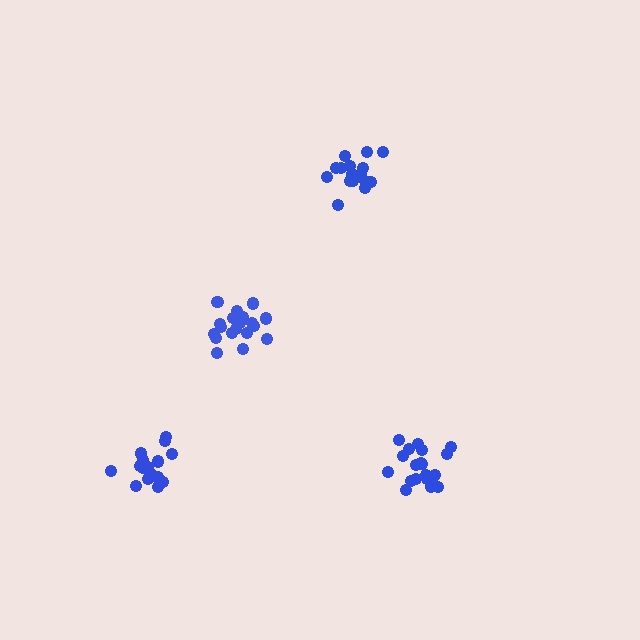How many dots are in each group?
Group 1: 18 dots, Group 2: 20 dots, Group 3: 20 dots, Group 4: 17 dots (75 total).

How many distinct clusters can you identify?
There are 4 distinct clusters.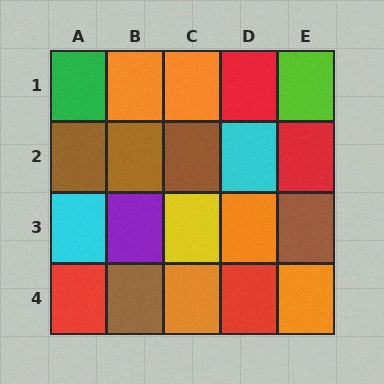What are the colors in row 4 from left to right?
Red, brown, orange, red, orange.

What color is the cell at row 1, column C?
Orange.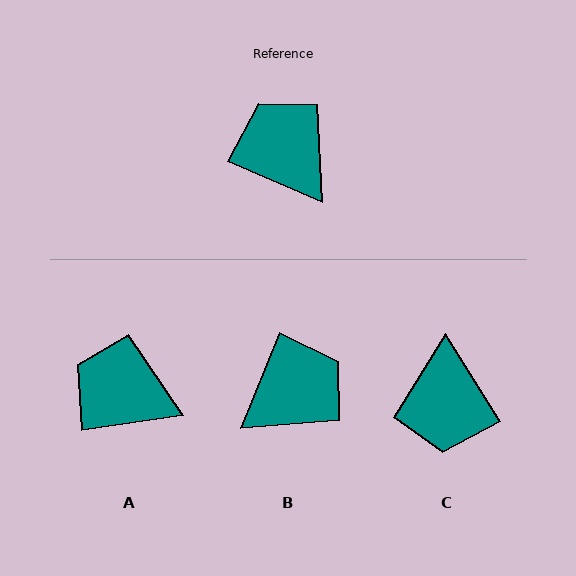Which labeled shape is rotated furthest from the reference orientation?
C, about 146 degrees away.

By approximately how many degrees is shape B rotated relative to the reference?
Approximately 89 degrees clockwise.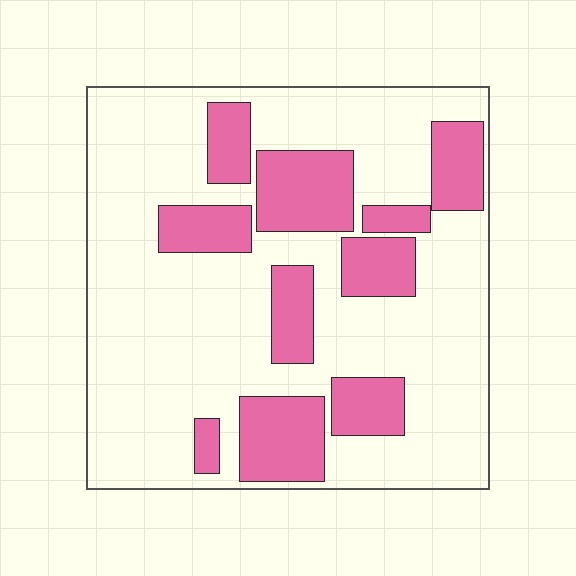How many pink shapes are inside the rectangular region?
10.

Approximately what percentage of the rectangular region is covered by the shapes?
Approximately 25%.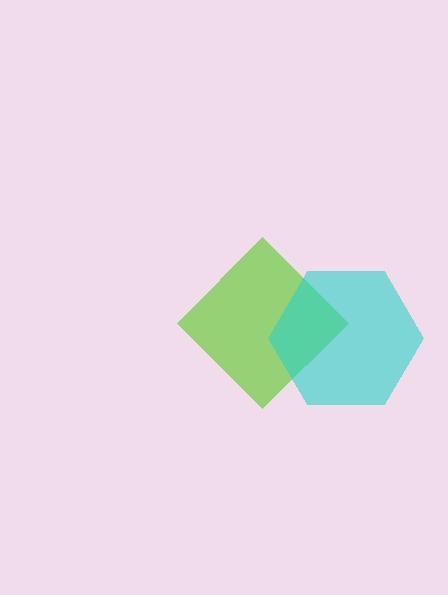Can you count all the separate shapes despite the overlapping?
Yes, there are 2 separate shapes.